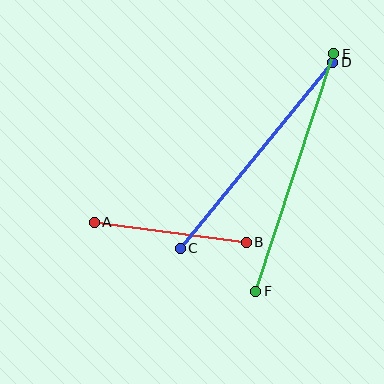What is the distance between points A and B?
The distance is approximately 153 pixels.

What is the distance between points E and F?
The distance is approximately 250 pixels.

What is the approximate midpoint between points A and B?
The midpoint is at approximately (170, 232) pixels.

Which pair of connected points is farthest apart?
Points E and F are farthest apart.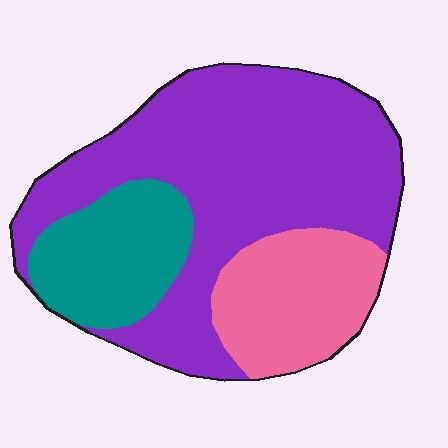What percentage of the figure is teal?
Teal covers 19% of the figure.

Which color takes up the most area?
Purple, at roughly 60%.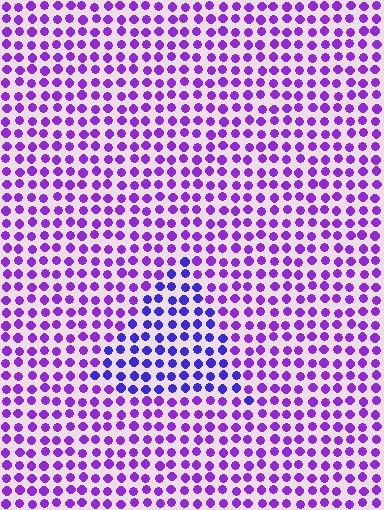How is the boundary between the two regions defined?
The boundary is defined purely by a slight shift in hue (about 30 degrees). Spacing, size, and orientation are identical on both sides.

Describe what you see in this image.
The image is filled with small purple elements in a uniform arrangement. A triangle-shaped region is visible where the elements are tinted to a slightly different hue, forming a subtle color boundary.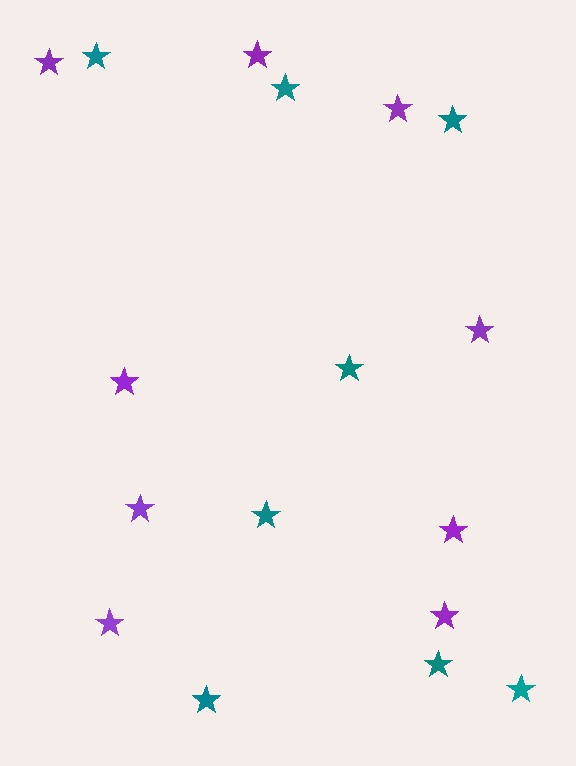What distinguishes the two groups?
There are 2 groups: one group of purple stars (9) and one group of teal stars (8).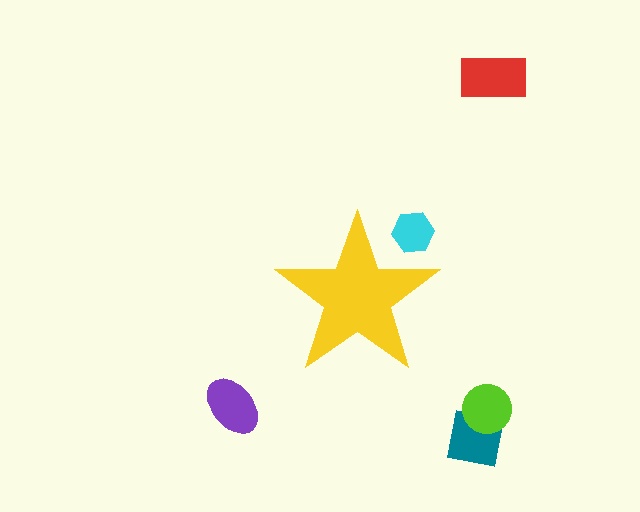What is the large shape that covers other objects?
A yellow star.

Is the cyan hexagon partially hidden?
Yes, the cyan hexagon is partially hidden behind the yellow star.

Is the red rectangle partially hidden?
No, the red rectangle is fully visible.